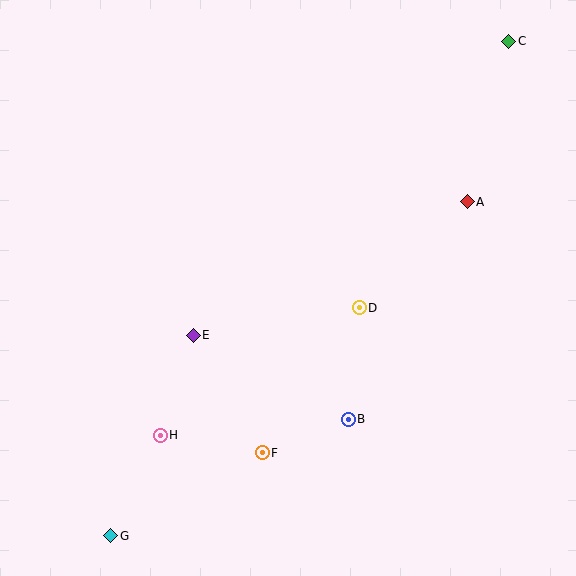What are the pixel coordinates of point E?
Point E is at (193, 335).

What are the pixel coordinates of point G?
Point G is at (111, 536).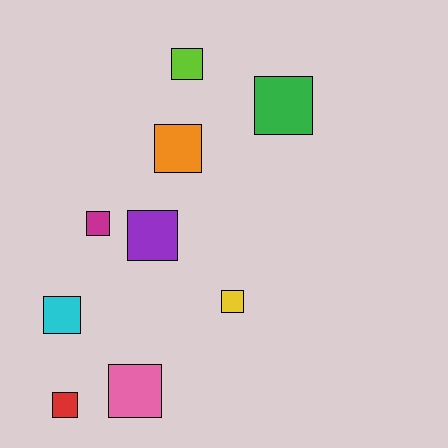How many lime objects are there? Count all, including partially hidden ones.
There is 1 lime object.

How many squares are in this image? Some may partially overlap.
There are 9 squares.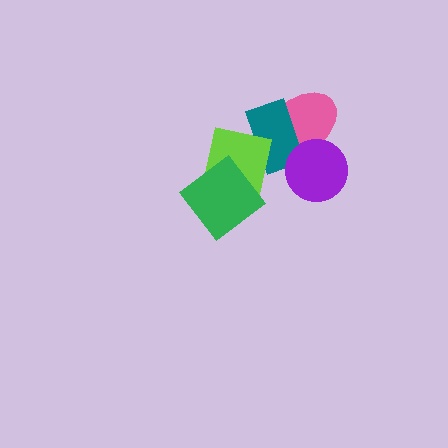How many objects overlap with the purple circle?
2 objects overlap with the purple circle.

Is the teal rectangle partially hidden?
Yes, it is partially covered by another shape.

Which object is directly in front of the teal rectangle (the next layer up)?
The purple circle is directly in front of the teal rectangle.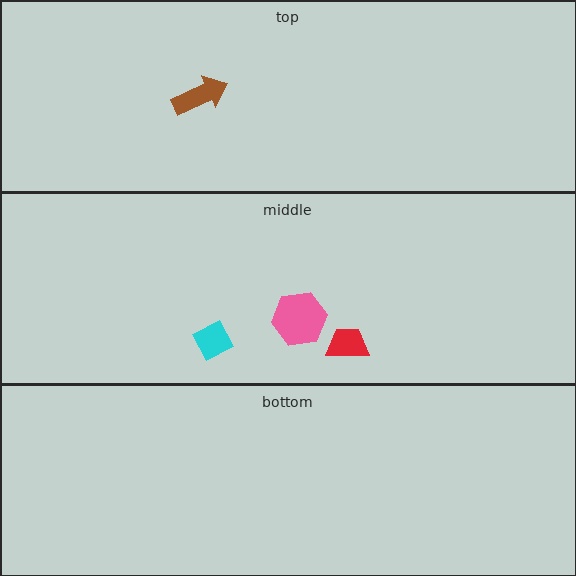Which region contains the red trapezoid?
The middle region.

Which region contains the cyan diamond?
The middle region.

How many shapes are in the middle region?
3.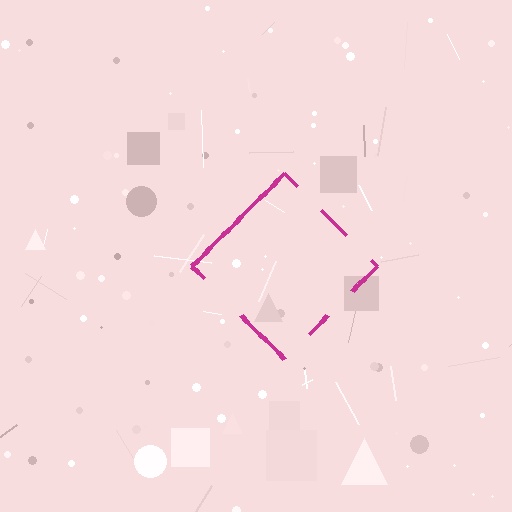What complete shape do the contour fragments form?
The contour fragments form a diamond.